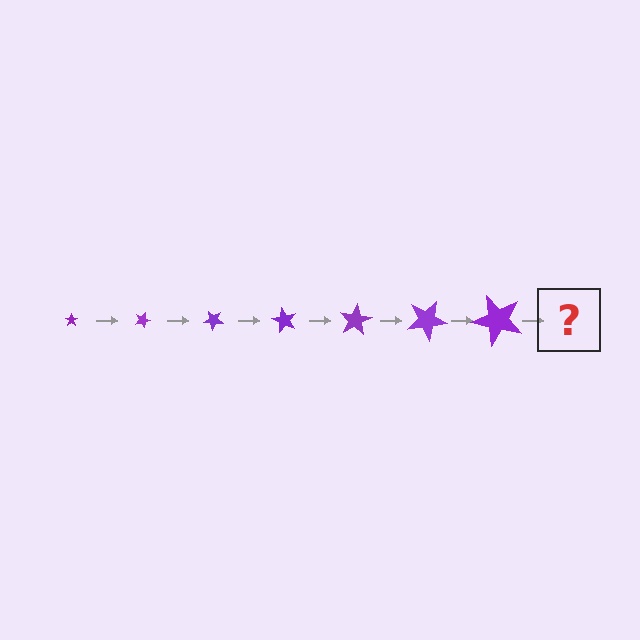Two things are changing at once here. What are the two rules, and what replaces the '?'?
The two rules are that the star grows larger each step and it rotates 20 degrees each step. The '?' should be a star, larger than the previous one and rotated 140 degrees from the start.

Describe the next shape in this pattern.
It should be a star, larger than the previous one and rotated 140 degrees from the start.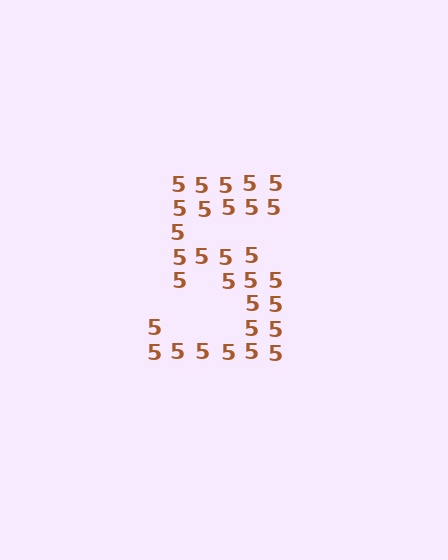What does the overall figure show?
The overall figure shows the digit 5.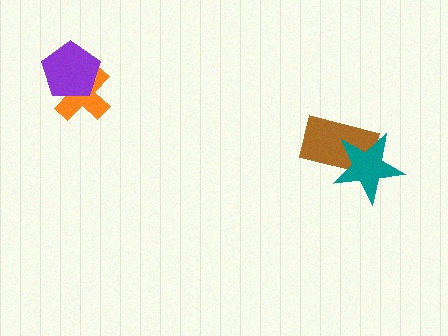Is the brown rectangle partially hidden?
Yes, it is partially covered by another shape.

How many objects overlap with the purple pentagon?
1 object overlaps with the purple pentagon.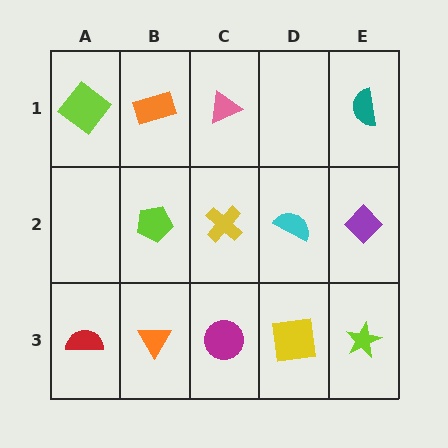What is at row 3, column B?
An orange triangle.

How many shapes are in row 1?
4 shapes.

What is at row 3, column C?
A magenta circle.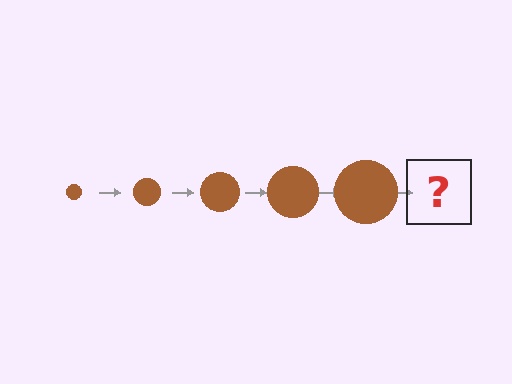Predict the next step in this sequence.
The next step is a brown circle, larger than the previous one.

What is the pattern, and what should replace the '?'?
The pattern is that the circle gets progressively larger each step. The '?' should be a brown circle, larger than the previous one.